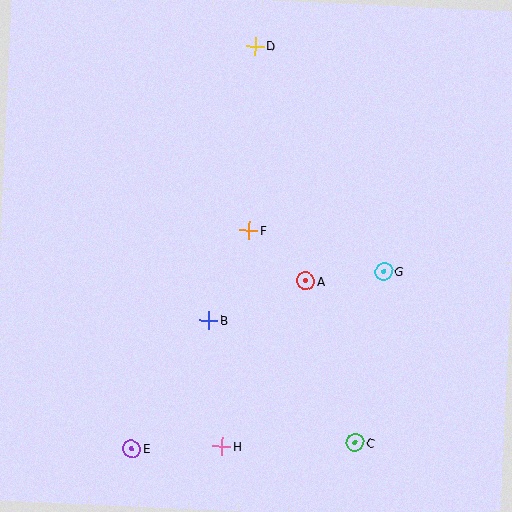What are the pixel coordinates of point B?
Point B is at (209, 320).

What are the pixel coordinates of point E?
Point E is at (132, 448).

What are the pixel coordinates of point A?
Point A is at (305, 281).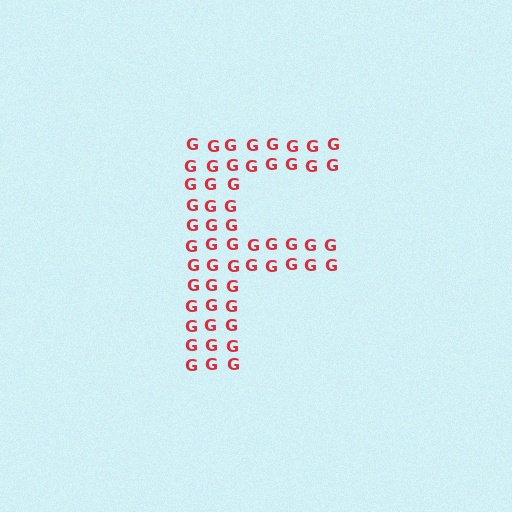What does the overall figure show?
The overall figure shows the letter F.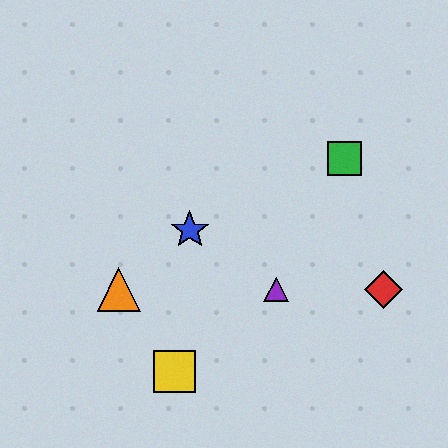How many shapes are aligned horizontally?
3 shapes (the red diamond, the purple triangle, the orange triangle) are aligned horizontally.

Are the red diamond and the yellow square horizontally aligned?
No, the red diamond is at y≈290 and the yellow square is at y≈371.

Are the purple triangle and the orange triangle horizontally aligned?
Yes, both are at y≈290.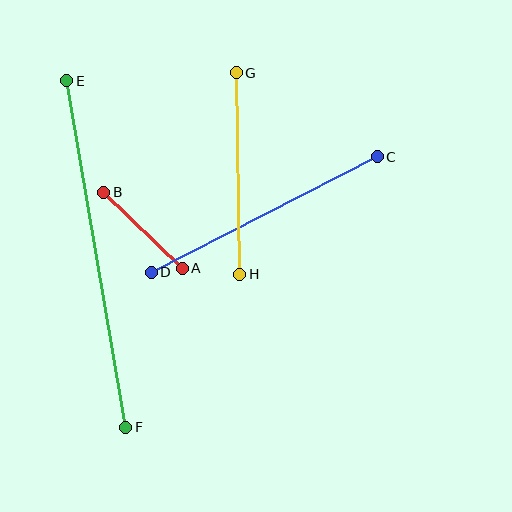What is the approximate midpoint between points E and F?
The midpoint is at approximately (96, 254) pixels.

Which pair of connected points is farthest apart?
Points E and F are farthest apart.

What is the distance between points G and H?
The distance is approximately 201 pixels.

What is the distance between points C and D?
The distance is approximately 254 pixels.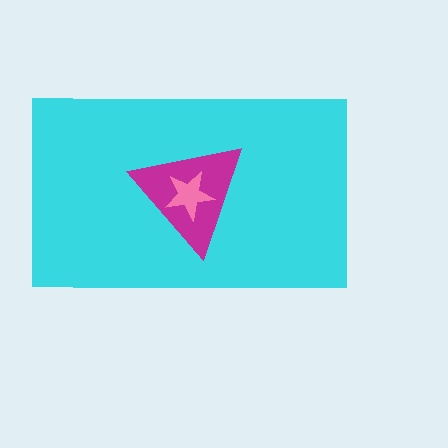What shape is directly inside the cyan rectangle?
The magenta triangle.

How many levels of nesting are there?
3.